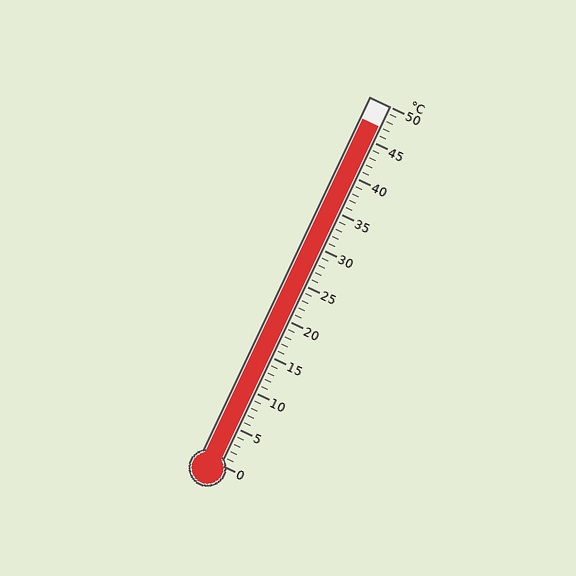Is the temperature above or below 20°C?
The temperature is above 20°C.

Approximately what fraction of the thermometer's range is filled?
The thermometer is filled to approximately 95% of its range.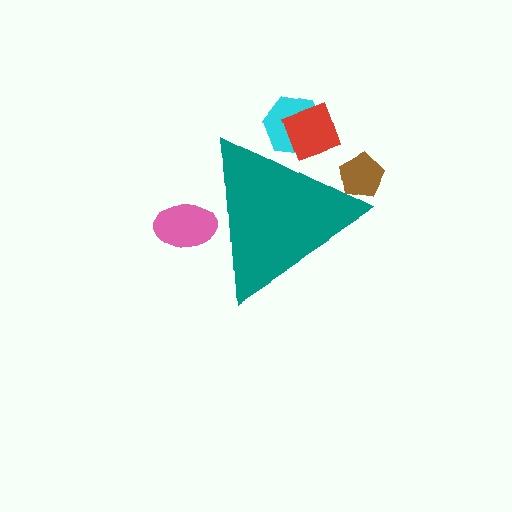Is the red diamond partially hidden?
Yes, the red diamond is partially hidden behind the teal triangle.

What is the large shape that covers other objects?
A teal triangle.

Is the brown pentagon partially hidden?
Yes, the brown pentagon is partially hidden behind the teal triangle.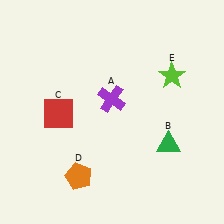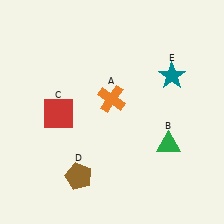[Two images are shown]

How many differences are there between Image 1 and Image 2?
There are 3 differences between the two images.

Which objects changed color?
A changed from purple to orange. D changed from orange to brown. E changed from lime to teal.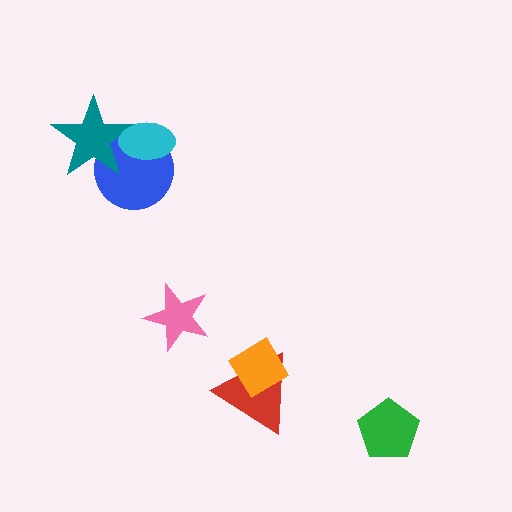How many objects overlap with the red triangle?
1 object overlaps with the red triangle.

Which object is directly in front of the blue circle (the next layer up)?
The teal star is directly in front of the blue circle.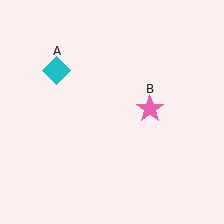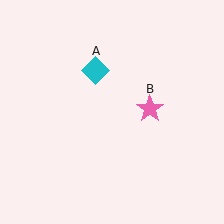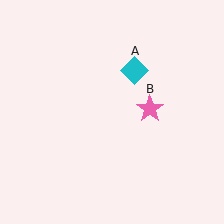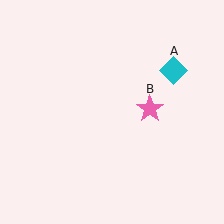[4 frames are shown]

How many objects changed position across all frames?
1 object changed position: cyan diamond (object A).